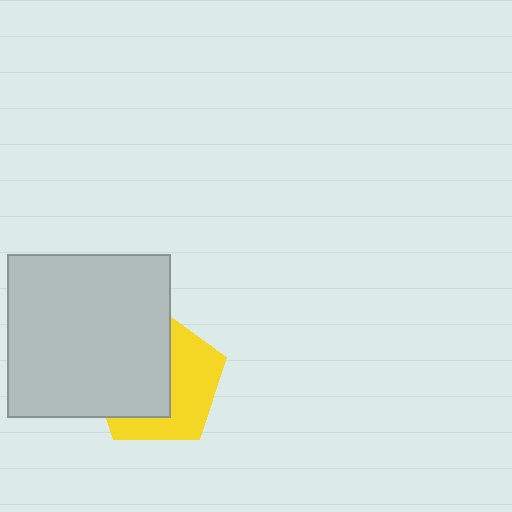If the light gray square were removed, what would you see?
You would see the complete yellow pentagon.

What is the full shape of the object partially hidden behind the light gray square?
The partially hidden object is a yellow pentagon.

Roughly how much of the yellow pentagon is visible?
About half of it is visible (roughly 46%).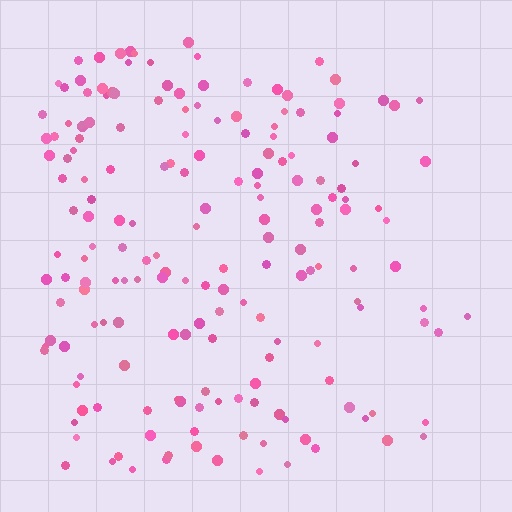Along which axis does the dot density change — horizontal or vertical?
Horizontal.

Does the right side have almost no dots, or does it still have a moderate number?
Still a moderate number, just noticeably fewer than the left.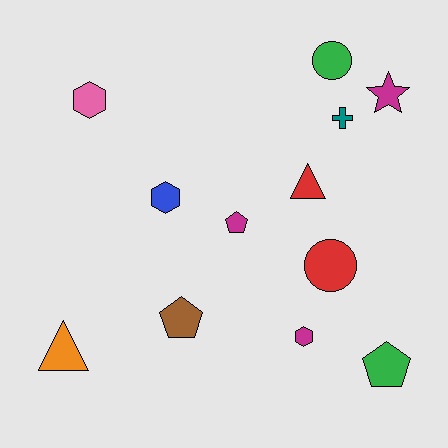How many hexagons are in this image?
There are 3 hexagons.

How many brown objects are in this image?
There is 1 brown object.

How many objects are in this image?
There are 12 objects.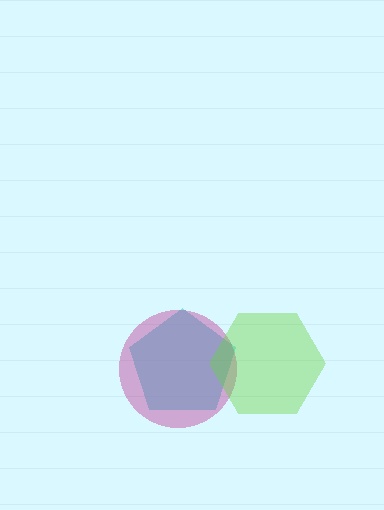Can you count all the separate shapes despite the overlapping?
Yes, there are 3 separate shapes.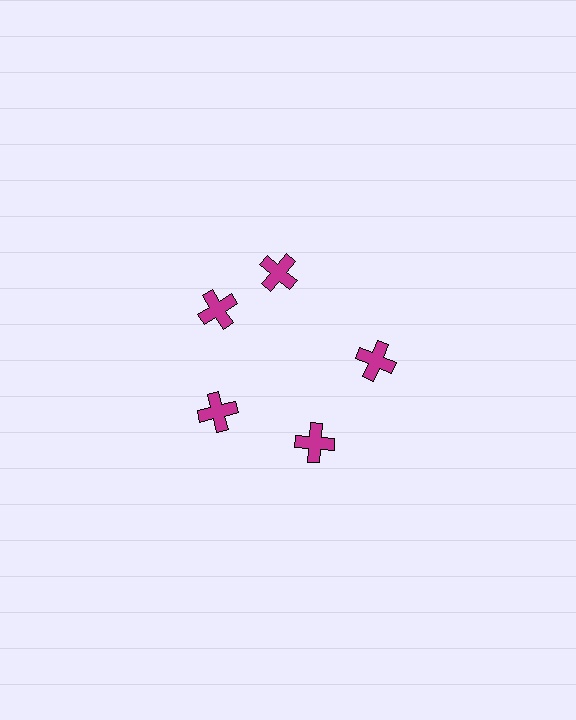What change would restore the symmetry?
The symmetry would be restored by rotating it back into even spacing with its neighbors so that all 5 crosses sit at equal angles and equal distance from the center.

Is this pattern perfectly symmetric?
No. The 5 magenta crosses are arranged in a ring, but one element near the 1 o'clock position is rotated out of alignment along the ring, breaking the 5-fold rotational symmetry.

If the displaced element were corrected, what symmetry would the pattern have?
It would have 5-fold rotational symmetry — the pattern would map onto itself every 72 degrees.